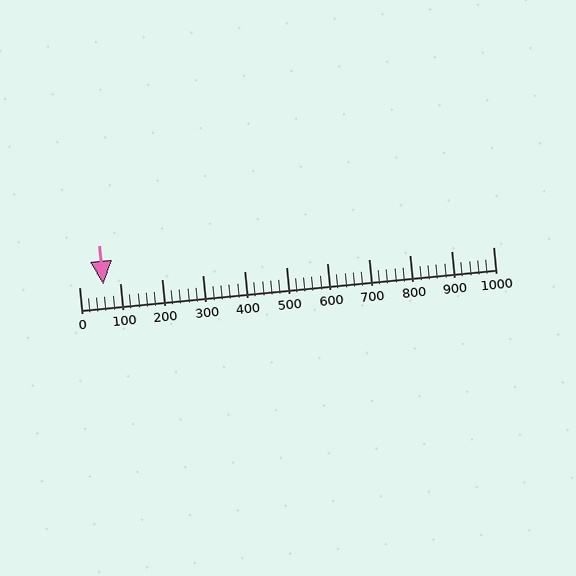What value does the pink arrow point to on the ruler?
The pink arrow points to approximately 60.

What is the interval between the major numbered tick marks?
The major tick marks are spaced 100 units apart.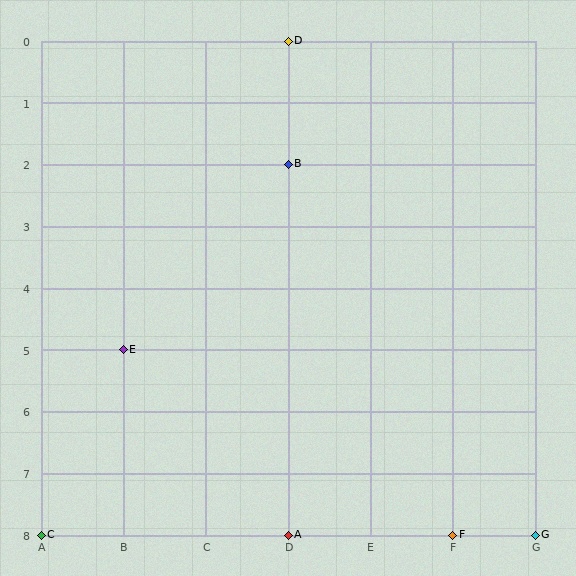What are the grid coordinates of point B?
Point B is at grid coordinates (D, 2).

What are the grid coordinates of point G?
Point G is at grid coordinates (G, 8).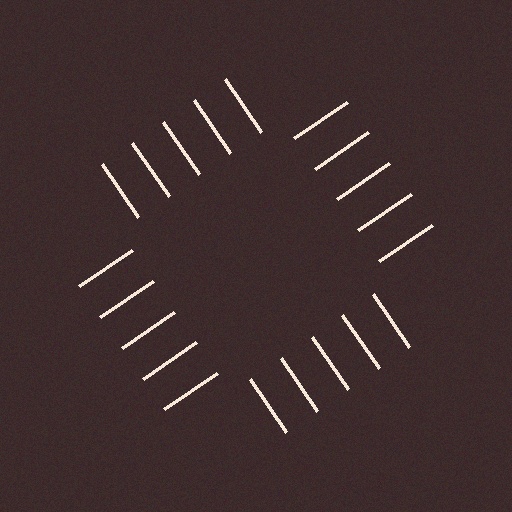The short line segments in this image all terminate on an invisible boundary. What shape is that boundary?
An illusory square — the line segments terminate on its edges but no continuous stroke is drawn.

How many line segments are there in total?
20 — 5 along each of the 4 edges.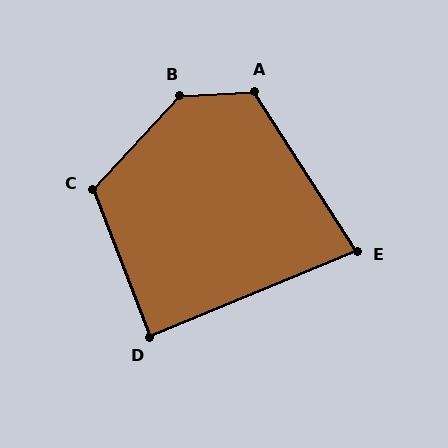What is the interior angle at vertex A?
Approximately 120 degrees (obtuse).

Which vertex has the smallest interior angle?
E, at approximately 80 degrees.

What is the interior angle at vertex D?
Approximately 88 degrees (approximately right).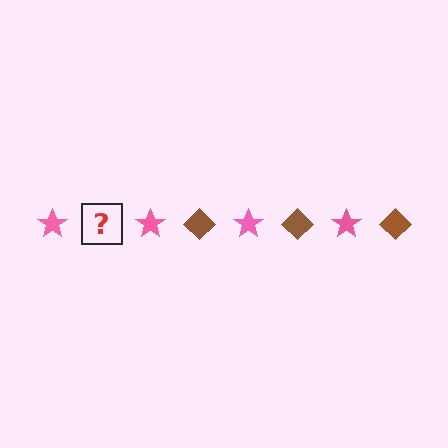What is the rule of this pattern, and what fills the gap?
The rule is that the pattern alternates between pink star and brown diamond. The gap should be filled with a brown diamond.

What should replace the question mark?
The question mark should be replaced with a brown diamond.